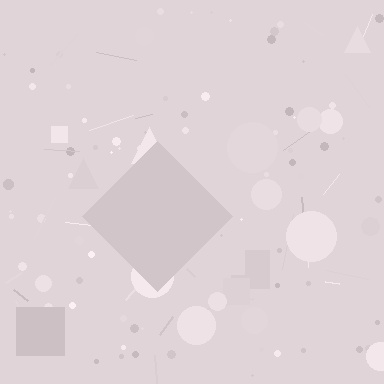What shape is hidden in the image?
A diamond is hidden in the image.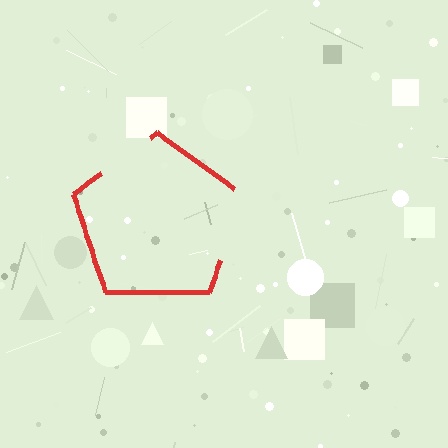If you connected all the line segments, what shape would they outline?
They would outline a pentagon.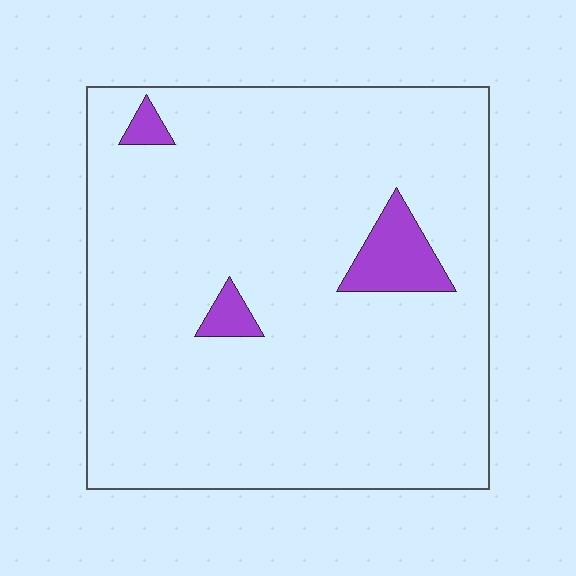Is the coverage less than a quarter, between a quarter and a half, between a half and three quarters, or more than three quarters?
Less than a quarter.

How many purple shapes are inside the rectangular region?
3.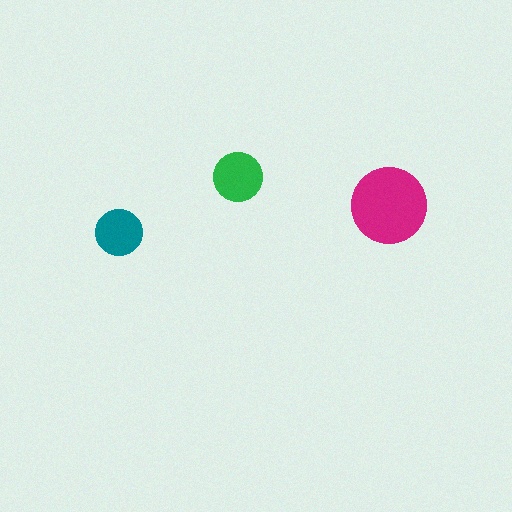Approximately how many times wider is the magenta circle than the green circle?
About 1.5 times wider.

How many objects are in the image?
There are 3 objects in the image.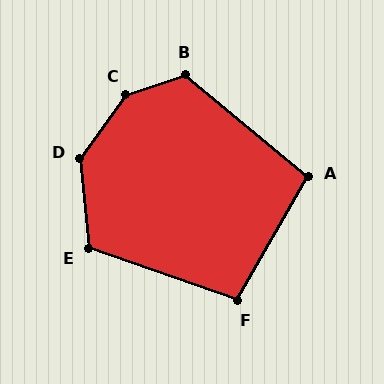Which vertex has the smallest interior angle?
A, at approximately 100 degrees.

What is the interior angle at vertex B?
Approximately 122 degrees (obtuse).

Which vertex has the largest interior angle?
C, at approximately 145 degrees.